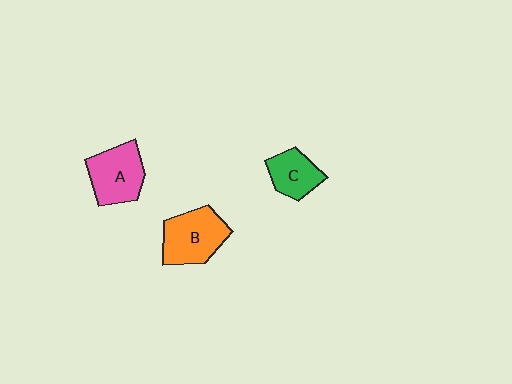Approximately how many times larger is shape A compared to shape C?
Approximately 1.4 times.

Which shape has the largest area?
Shape B (orange).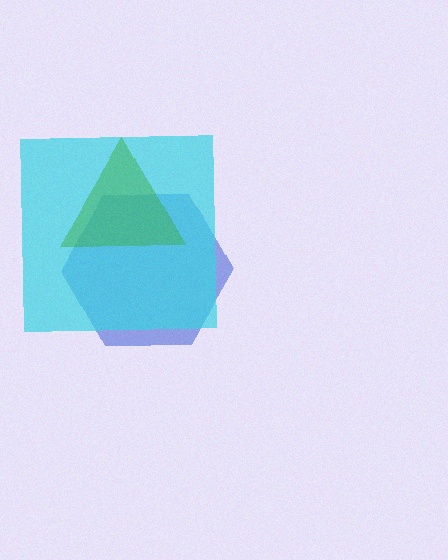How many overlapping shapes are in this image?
There are 3 overlapping shapes in the image.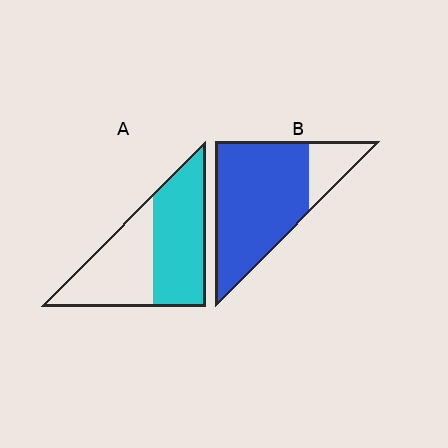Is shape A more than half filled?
Roughly half.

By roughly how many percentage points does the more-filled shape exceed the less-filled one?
By roughly 30 percentage points (B over A).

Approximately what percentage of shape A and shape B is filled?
A is approximately 55% and B is approximately 80%.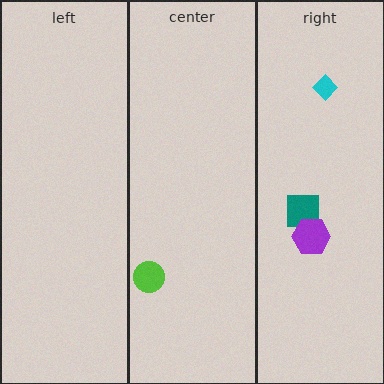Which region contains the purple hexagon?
The right region.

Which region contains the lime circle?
The center region.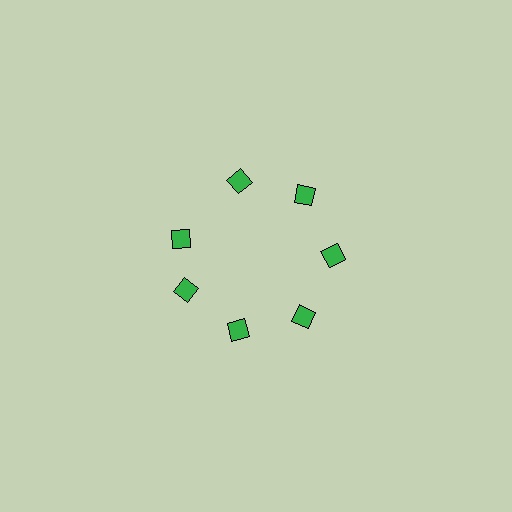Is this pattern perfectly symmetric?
No. The 7 green diamonds are arranged in a ring, but one element near the 10 o'clock position is rotated out of alignment along the ring, breaking the 7-fold rotational symmetry.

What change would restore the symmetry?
The symmetry would be restored by rotating it back into even spacing with its neighbors so that all 7 diamonds sit at equal angles and equal distance from the center.